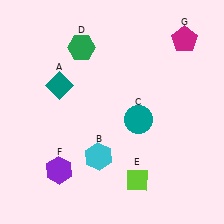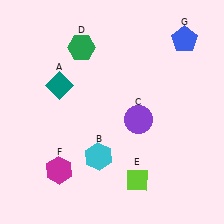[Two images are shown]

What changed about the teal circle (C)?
In Image 1, C is teal. In Image 2, it changed to purple.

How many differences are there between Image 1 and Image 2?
There are 3 differences between the two images.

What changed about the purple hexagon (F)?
In Image 1, F is purple. In Image 2, it changed to magenta.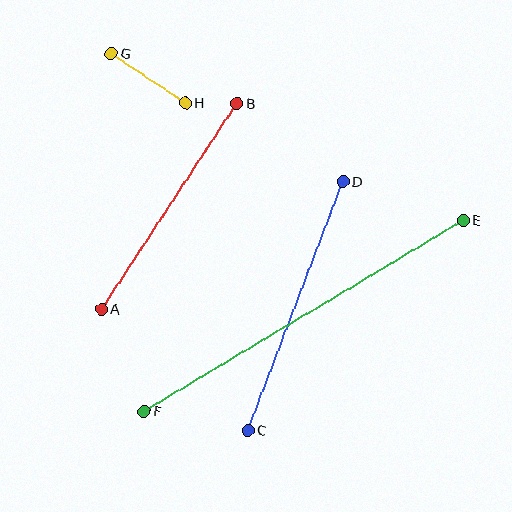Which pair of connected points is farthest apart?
Points E and F are farthest apart.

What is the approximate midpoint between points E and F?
The midpoint is at approximately (304, 316) pixels.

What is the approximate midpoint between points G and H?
The midpoint is at approximately (148, 78) pixels.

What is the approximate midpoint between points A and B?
The midpoint is at approximately (169, 206) pixels.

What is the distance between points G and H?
The distance is approximately 89 pixels.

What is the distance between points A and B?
The distance is approximately 246 pixels.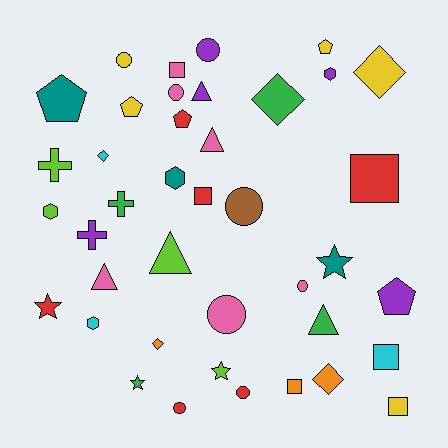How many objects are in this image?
There are 40 objects.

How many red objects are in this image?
There are 6 red objects.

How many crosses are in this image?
There are 3 crosses.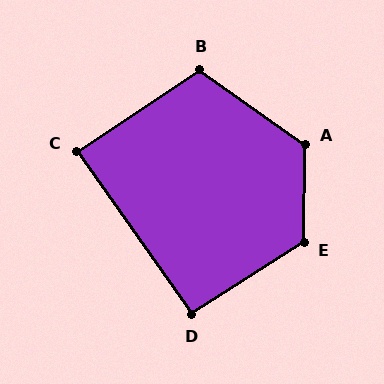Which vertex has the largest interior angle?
A, at approximately 125 degrees.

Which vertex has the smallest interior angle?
C, at approximately 88 degrees.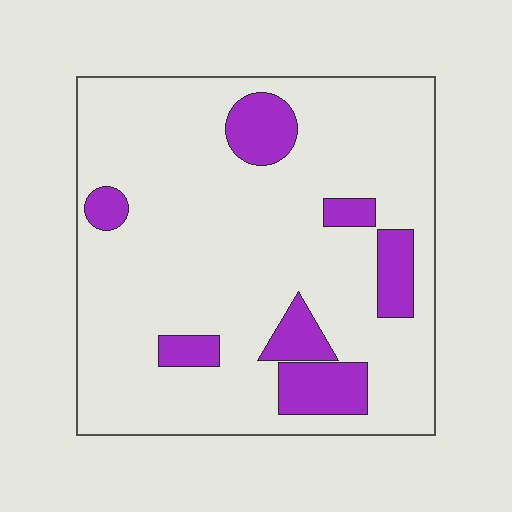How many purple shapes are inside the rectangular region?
7.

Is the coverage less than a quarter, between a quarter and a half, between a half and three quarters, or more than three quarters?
Less than a quarter.